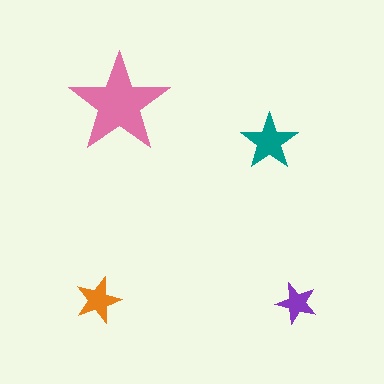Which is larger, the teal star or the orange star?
The teal one.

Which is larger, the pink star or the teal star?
The pink one.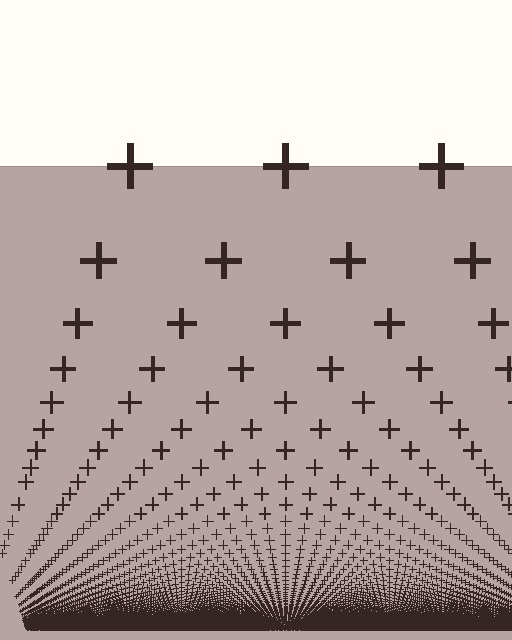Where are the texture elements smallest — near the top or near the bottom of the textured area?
Near the bottom.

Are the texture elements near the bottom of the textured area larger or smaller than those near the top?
Smaller. The gradient is inverted — elements near the bottom are smaller and denser.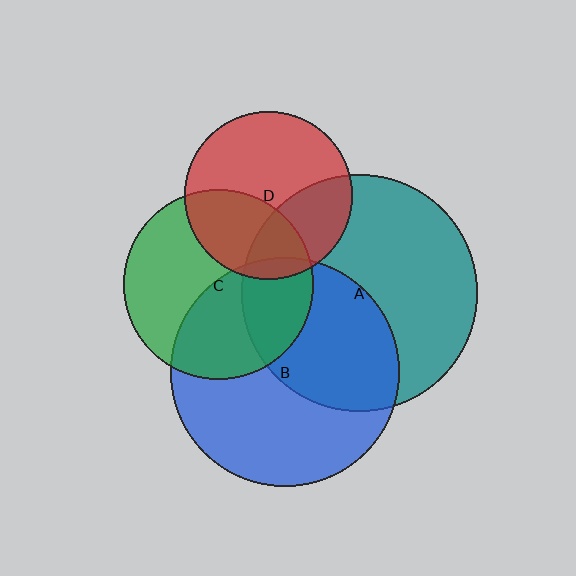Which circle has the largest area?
Circle A (teal).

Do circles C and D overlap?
Yes.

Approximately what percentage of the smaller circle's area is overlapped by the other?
Approximately 35%.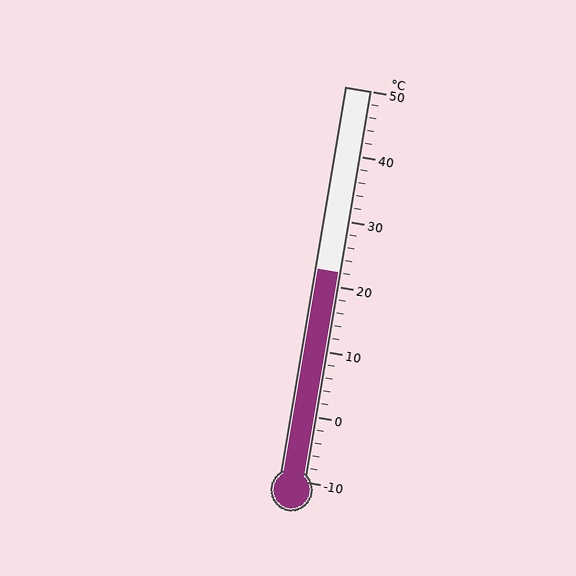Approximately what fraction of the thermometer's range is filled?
The thermometer is filled to approximately 55% of its range.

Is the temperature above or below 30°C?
The temperature is below 30°C.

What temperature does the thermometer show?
The thermometer shows approximately 22°C.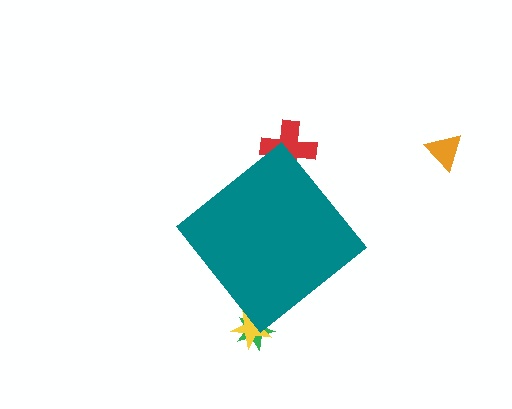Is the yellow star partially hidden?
Yes, the yellow star is partially hidden behind the teal diamond.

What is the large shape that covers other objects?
A teal diamond.